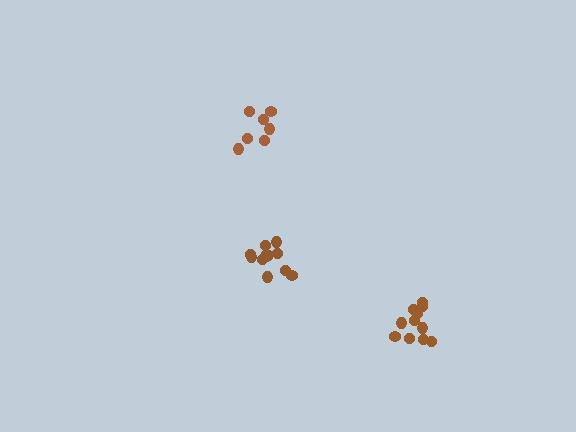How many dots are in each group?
Group 1: 7 dots, Group 2: 11 dots, Group 3: 11 dots (29 total).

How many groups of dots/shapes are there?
There are 3 groups.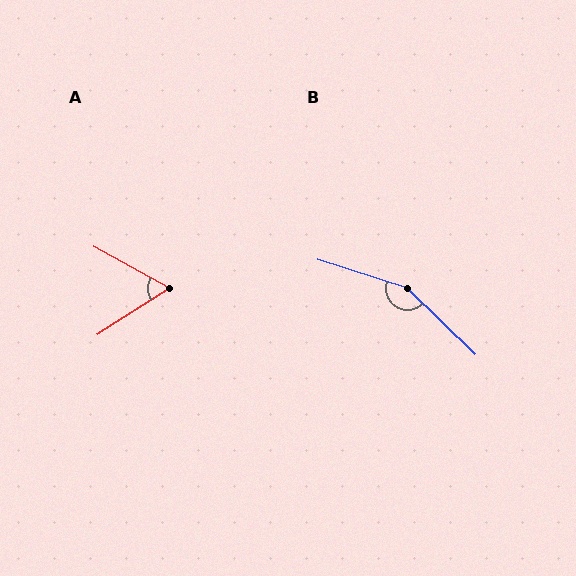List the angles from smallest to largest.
A (62°), B (154°).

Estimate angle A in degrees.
Approximately 62 degrees.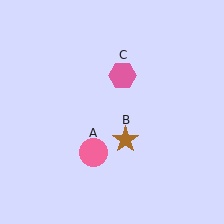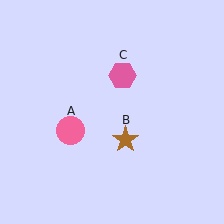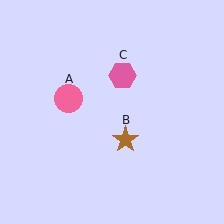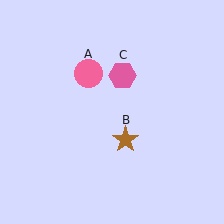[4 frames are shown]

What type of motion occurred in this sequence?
The pink circle (object A) rotated clockwise around the center of the scene.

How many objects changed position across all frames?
1 object changed position: pink circle (object A).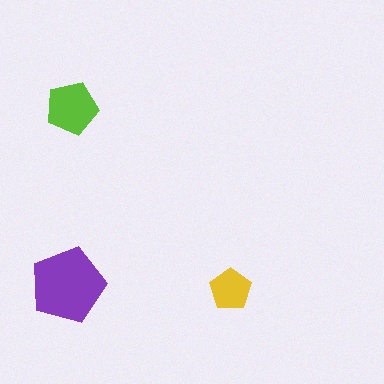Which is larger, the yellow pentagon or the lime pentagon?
The lime one.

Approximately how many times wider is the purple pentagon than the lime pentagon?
About 1.5 times wider.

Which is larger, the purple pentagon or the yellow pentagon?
The purple one.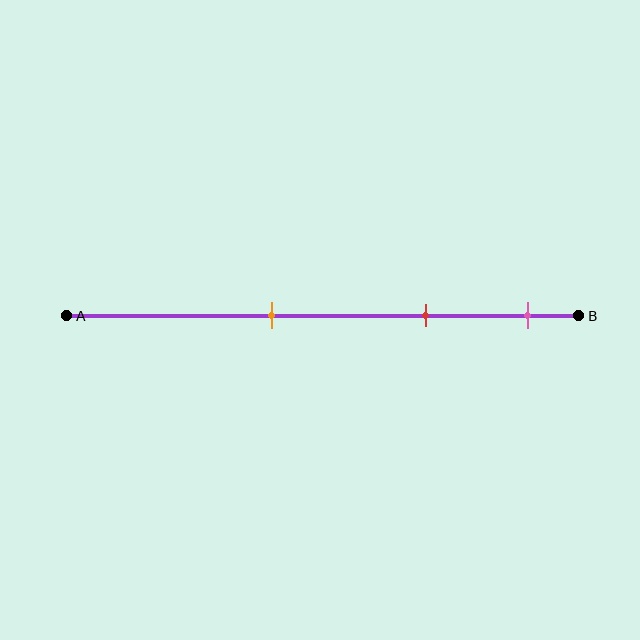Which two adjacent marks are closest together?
The red and pink marks are the closest adjacent pair.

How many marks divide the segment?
There are 3 marks dividing the segment.